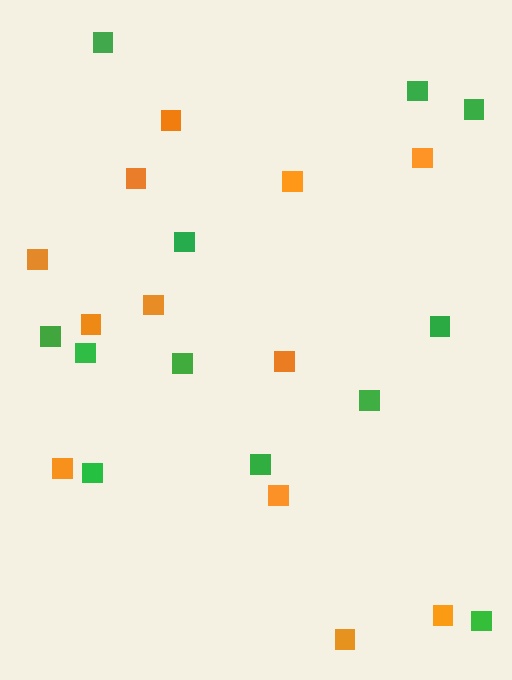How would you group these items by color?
There are 2 groups: one group of green squares (12) and one group of orange squares (12).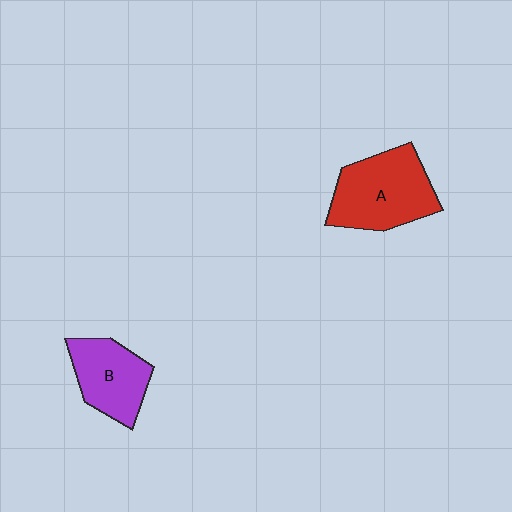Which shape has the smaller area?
Shape B (purple).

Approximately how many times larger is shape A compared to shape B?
Approximately 1.4 times.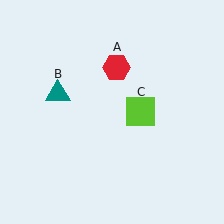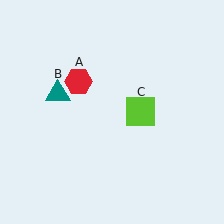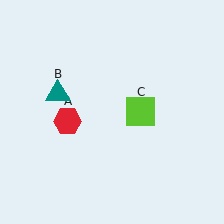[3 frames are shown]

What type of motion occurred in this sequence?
The red hexagon (object A) rotated counterclockwise around the center of the scene.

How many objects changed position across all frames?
1 object changed position: red hexagon (object A).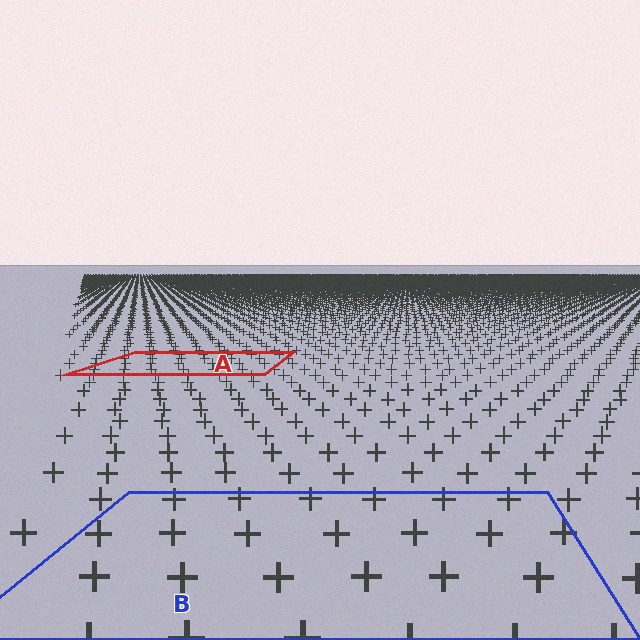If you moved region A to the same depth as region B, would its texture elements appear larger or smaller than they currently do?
They would appear larger. At a closer depth, the same texture elements are projected at a bigger on-screen size.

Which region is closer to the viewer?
Region B is closer. The texture elements there are larger and more spread out.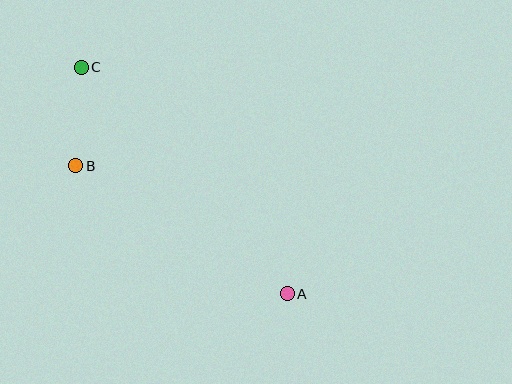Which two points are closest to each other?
Points B and C are closest to each other.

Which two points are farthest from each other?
Points A and C are farthest from each other.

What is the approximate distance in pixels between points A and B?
The distance between A and B is approximately 247 pixels.